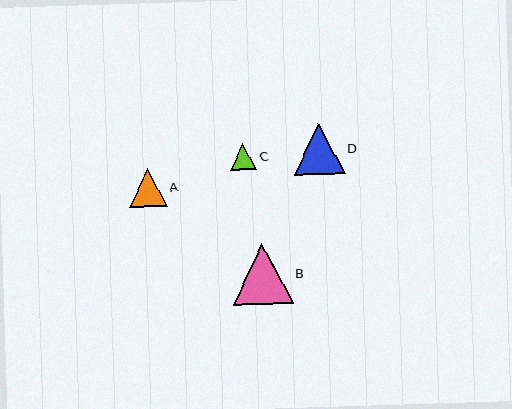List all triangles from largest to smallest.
From largest to smallest: B, D, A, C.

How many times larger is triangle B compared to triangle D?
Triangle B is approximately 1.2 times the size of triangle D.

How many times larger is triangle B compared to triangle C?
Triangle B is approximately 2.3 times the size of triangle C.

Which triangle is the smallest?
Triangle C is the smallest with a size of approximately 26 pixels.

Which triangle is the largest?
Triangle B is the largest with a size of approximately 60 pixels.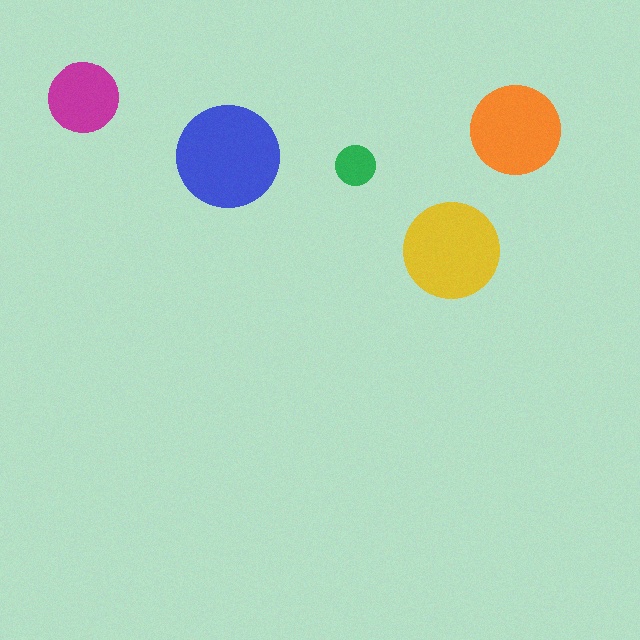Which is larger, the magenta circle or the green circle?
The magenta one.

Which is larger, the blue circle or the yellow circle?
The blue one.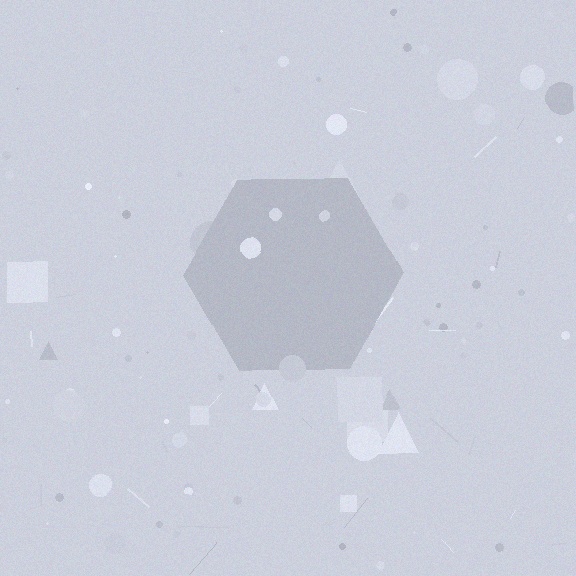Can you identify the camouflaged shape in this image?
The camouflaged shape is a hexagon.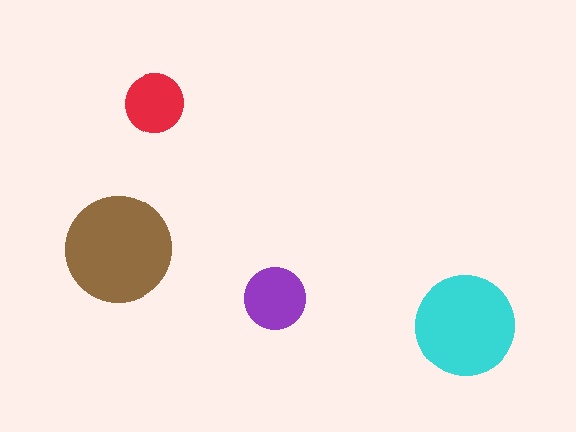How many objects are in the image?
There are 4 objects in the image.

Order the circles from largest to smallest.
the brown one, the cyan one, the purple one, the red one.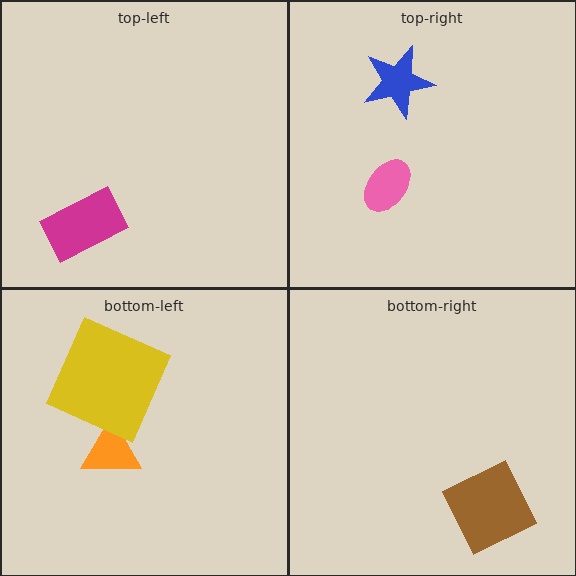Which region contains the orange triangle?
The bottom-left region.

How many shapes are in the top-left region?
1.